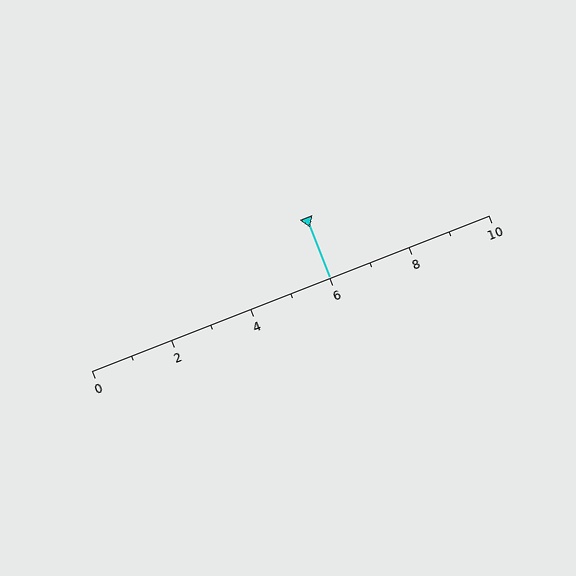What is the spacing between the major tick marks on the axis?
The major ticks are spaced 2 apart.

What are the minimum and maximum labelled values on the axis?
The axis runs from 0 to 10.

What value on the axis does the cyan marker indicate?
The marker indicates approximately 6.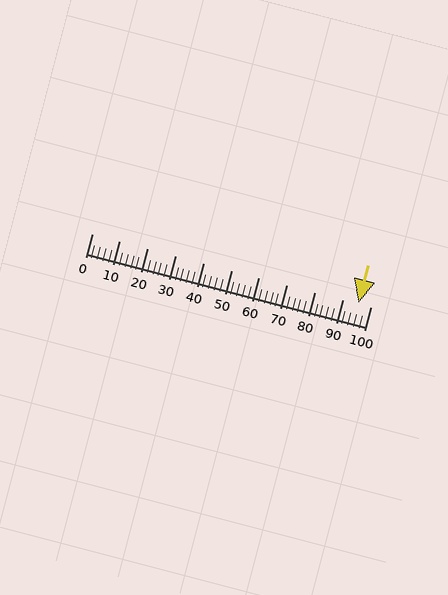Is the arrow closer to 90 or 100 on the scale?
The arrow is closer to 100.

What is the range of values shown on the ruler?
The ruler shows values from 0 to 100.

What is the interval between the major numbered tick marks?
The major tick marks are spaced 10 units apart.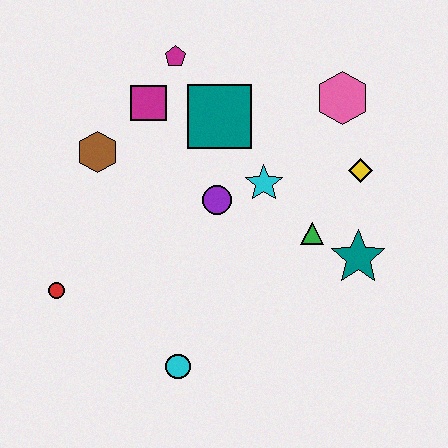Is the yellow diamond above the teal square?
No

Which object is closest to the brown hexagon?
The magenta square is closest to the brown hexagon.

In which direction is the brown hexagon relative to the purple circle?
The brown hexagon is to the left of the purple circle.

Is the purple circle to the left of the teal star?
Yes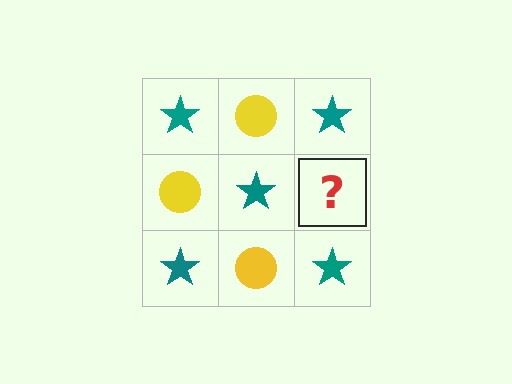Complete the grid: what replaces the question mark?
The question mark should be replaced with a yellow circle.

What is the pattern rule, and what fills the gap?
The rule is that it alternates teal star and yellow circle in a checkerboard pattern. The gap should be filled with a yellow circle.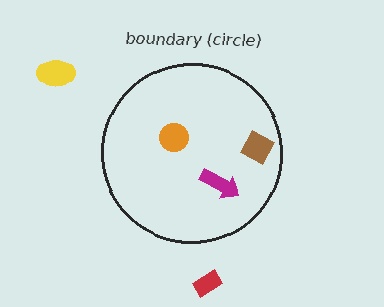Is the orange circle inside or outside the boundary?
Inside.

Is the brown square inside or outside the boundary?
Inside.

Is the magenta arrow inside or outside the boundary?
Inside.